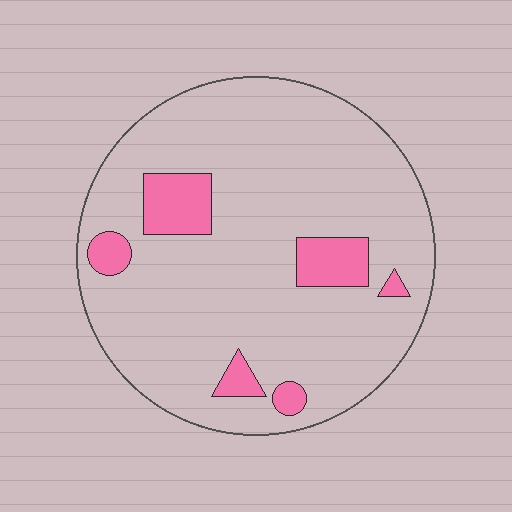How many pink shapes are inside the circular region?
6.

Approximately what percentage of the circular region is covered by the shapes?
Approximately 10%.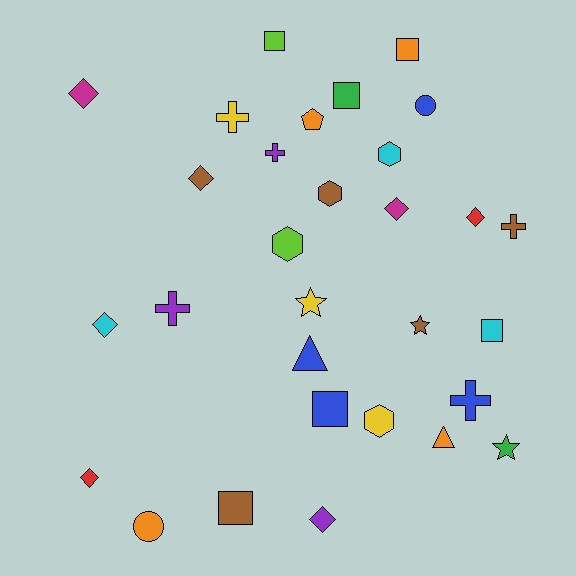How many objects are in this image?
There are 30 objects.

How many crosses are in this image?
There are 5 crosses.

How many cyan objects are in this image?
There are 3 cyan objects.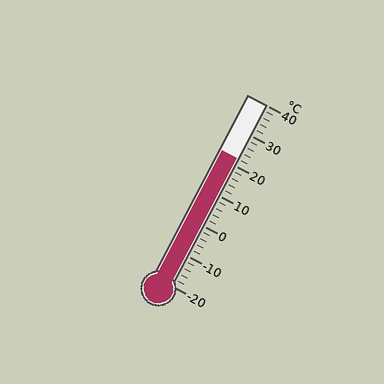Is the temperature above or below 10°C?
The temperature is above 10°C.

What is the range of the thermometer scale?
The thermometer scale ranges from -20°C to 40°C.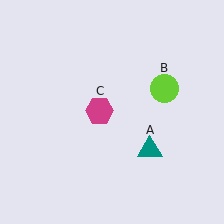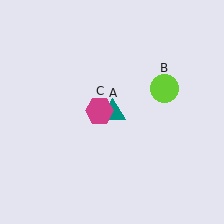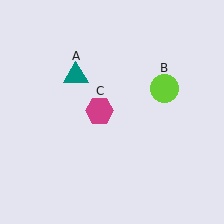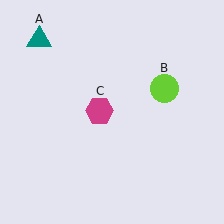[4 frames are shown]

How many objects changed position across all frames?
1 object changed position: teal triangle (object A).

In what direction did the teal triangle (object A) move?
The teal triangle (object A) moved up and to the left.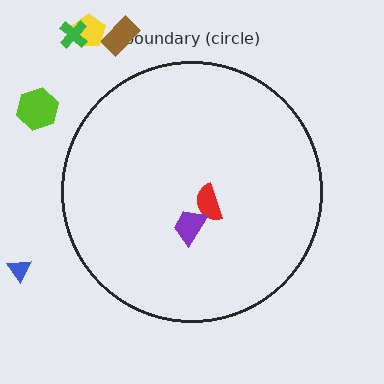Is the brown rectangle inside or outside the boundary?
Outside.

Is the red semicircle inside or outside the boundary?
Inside.